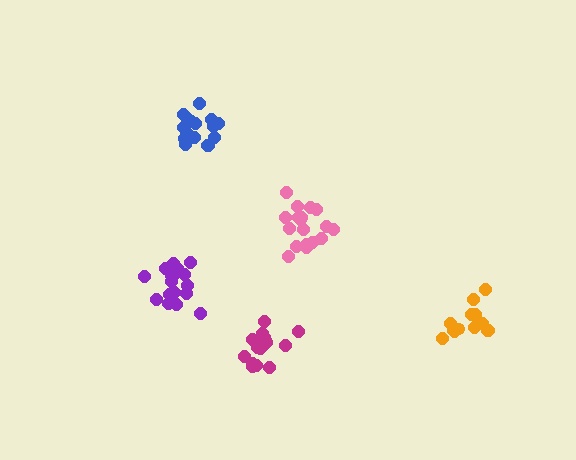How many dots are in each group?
Group 1: 18 dots, Group 2: 18 dots, Group 3: 16 dots, Group 4: 16 dots, Group 5: 13 dots (81 total).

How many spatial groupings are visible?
There are 5 spatial groupings.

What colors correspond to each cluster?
The clusters are colored: purple, pink, magenta, blue, orange.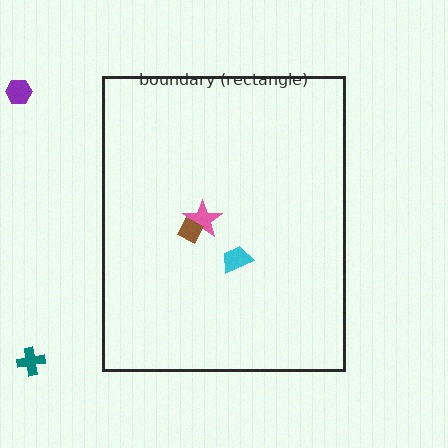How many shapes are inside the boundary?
3 inside, 2 outside.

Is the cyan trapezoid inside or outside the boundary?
Inside.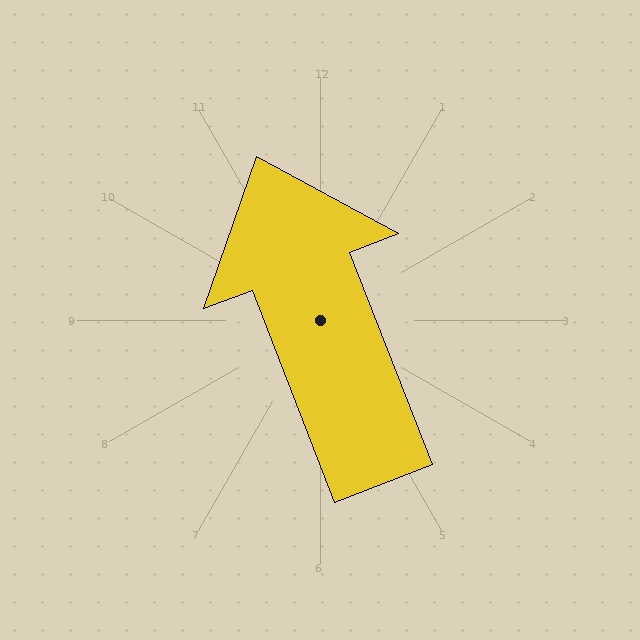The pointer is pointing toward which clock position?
Roughly 11 o'clock.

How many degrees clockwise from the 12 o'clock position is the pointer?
Approximately 339 degrees.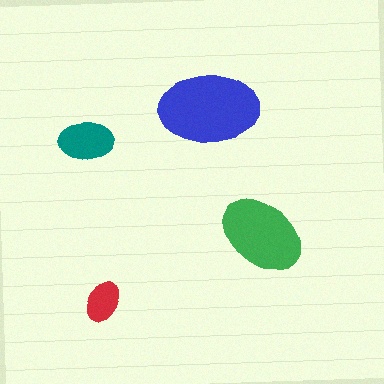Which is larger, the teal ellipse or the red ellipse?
The teal one.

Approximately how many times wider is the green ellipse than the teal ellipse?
About 1.5 times wider.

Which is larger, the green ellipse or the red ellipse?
The green one.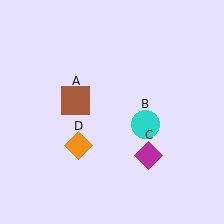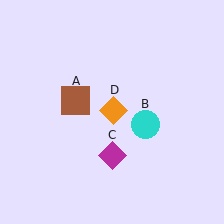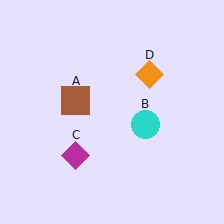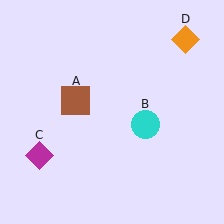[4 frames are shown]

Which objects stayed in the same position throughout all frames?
Brown square (object A) and cyan circle (object B) remained stationary.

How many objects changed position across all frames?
2 objects changed position: magenta diamond (object C), orange diamond (object D).